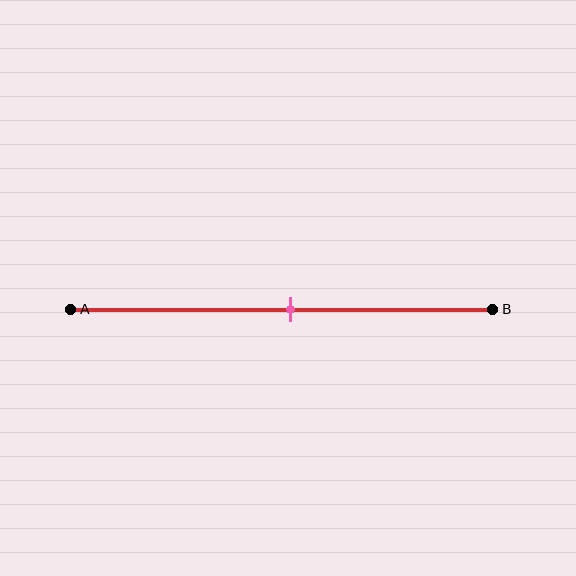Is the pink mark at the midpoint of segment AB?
Yes, the mark is approximately at the midpoint.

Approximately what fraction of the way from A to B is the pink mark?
The pink mark is approximately 50% of the way from A to B.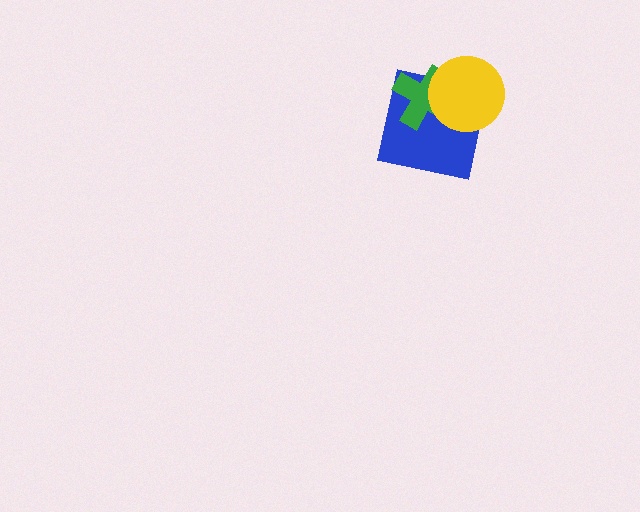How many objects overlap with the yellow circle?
2 objects overlap with the yellow circle.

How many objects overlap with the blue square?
2 objects overlap with the blue square.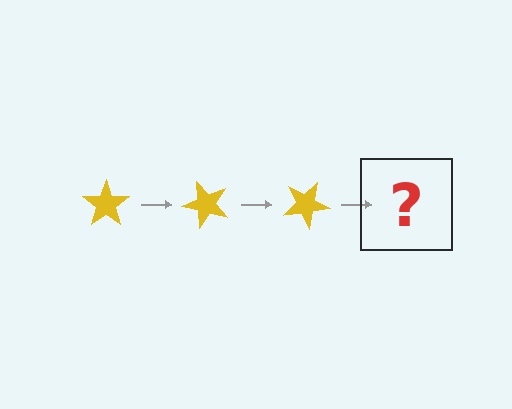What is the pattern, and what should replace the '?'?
The pattern is that the star rotates 50 degrees each step. The '?' should be a yellow star rotated 150 degrees.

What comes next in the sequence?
The next element should be a yellow star rotated 150 degrees.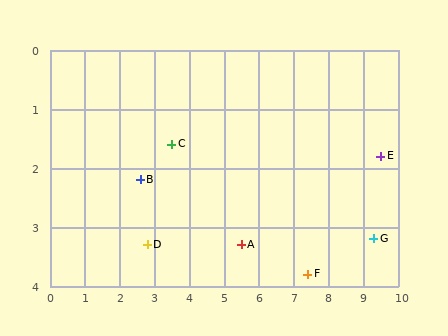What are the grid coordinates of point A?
Point A is at approximately (5.5, 3.3).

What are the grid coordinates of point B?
Point B is at approximately (2.6, 2.2).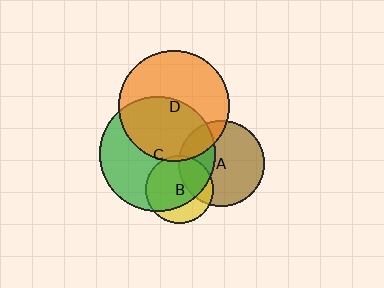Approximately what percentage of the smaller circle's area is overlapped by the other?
Approximately 30%.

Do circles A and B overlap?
Yes.